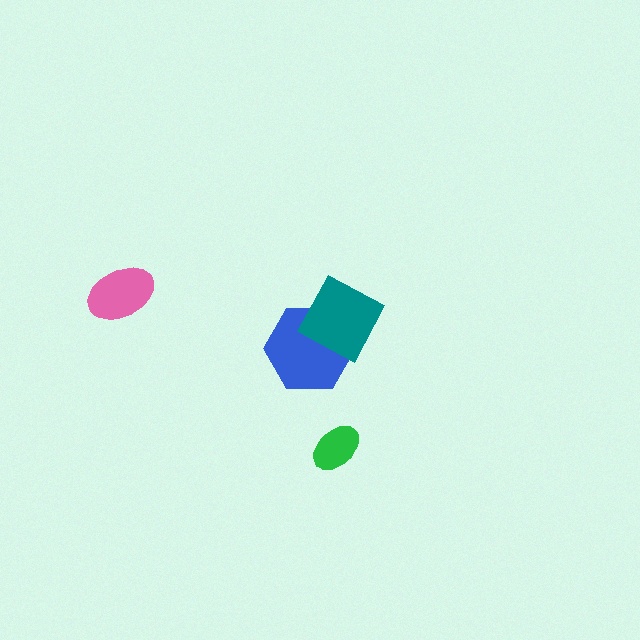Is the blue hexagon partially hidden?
Yes, it is partially covered by another shape.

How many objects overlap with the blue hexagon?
1 object overlaps with the blue hexagon.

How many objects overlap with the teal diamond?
1 object overlaps with the teal diamond.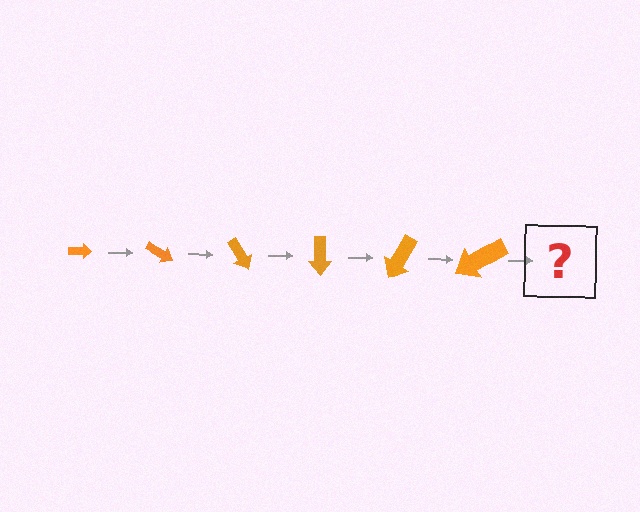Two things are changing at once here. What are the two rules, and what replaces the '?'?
The two rules are that the arrow grows larger each step and it rotates 30 degrees each step. The '?' should be an arrow, larger than the previous one and rotated 180 degrees from the start.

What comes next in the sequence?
The next element should be an arrow, larger than the previous one and rotated 180 degrees from the start.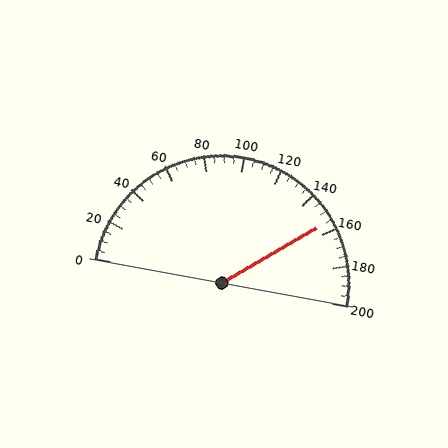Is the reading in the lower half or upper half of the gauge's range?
The reading is in the upper half of the range (0 to 200).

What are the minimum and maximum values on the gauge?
The gauge ranges from 0 to 200.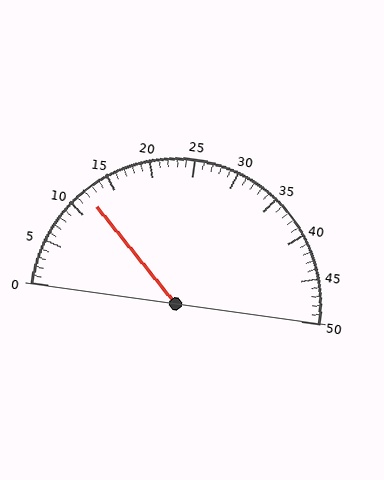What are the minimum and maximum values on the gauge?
The gauge ranges from 0 to 50.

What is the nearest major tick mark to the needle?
The nearest major tick mark is 10.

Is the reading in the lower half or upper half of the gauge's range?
The reading is in the lower half of the range (0 to 50).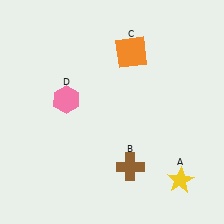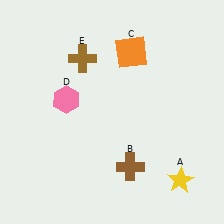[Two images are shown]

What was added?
A brown cross (E) was added in Image 2.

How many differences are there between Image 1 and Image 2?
There is 1 difference between the two images.